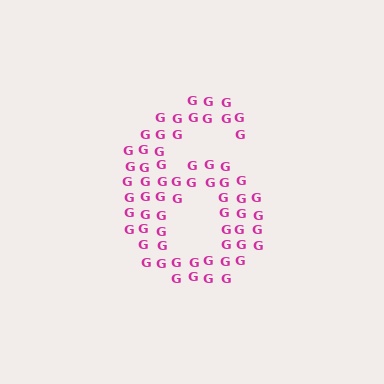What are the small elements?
The small elements are letter G's.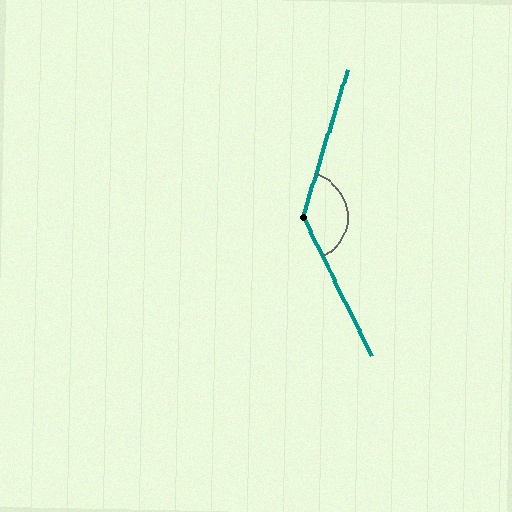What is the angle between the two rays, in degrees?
Approximately 137 degrees.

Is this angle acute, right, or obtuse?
It is obtuse.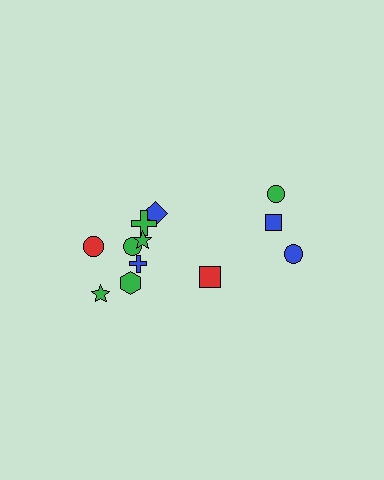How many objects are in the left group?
There are 8 objects.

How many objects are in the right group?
There are 4 objects.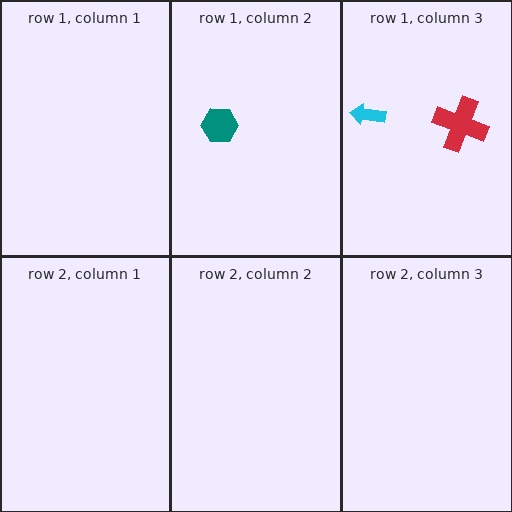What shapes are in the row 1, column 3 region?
The red cross, the cyan arrow.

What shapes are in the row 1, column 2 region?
The teal hexagon.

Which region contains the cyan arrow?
The row 1, column 3 region.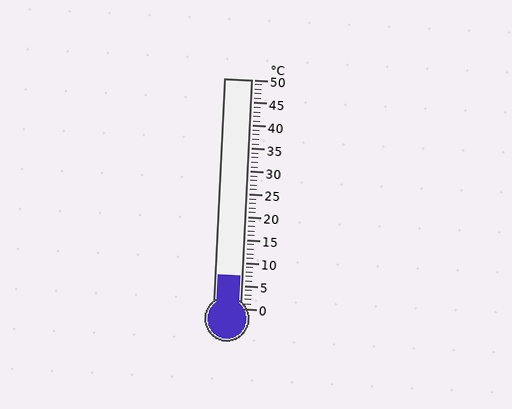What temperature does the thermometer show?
The thermometer shows approximately 7°C.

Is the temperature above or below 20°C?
The temperature is below 20°C.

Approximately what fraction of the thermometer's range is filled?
The thermometer is filled to approximately 15% of its range.